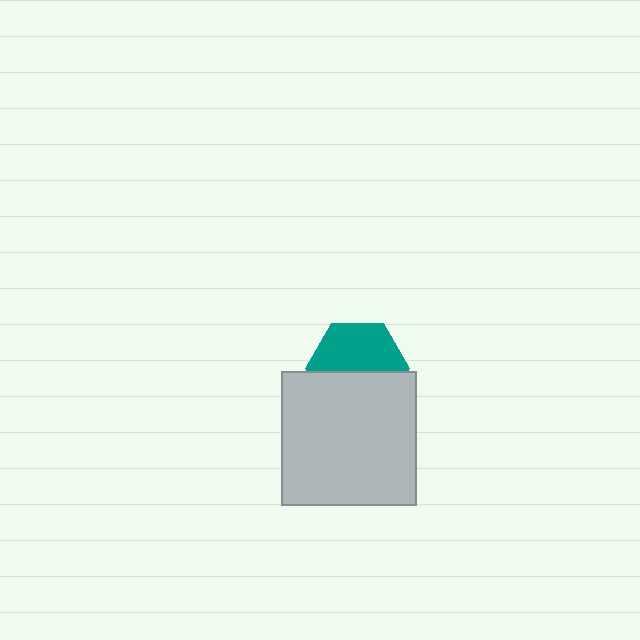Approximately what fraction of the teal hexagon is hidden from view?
Roughly 46% of the teal hexagon is hidden behind the light gray square.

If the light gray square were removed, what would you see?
You would see the complete teal hexagon.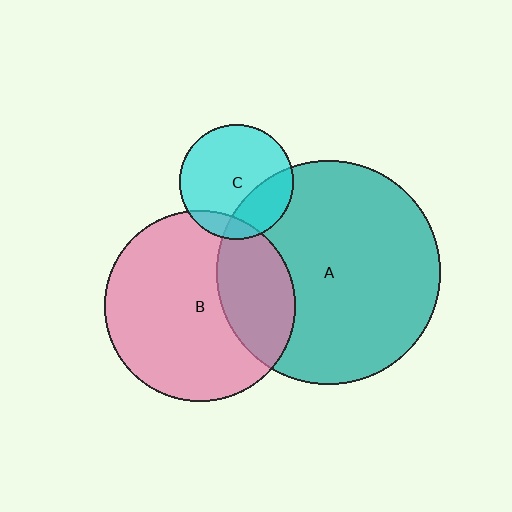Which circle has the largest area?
Circle A (teal).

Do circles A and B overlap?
Yes.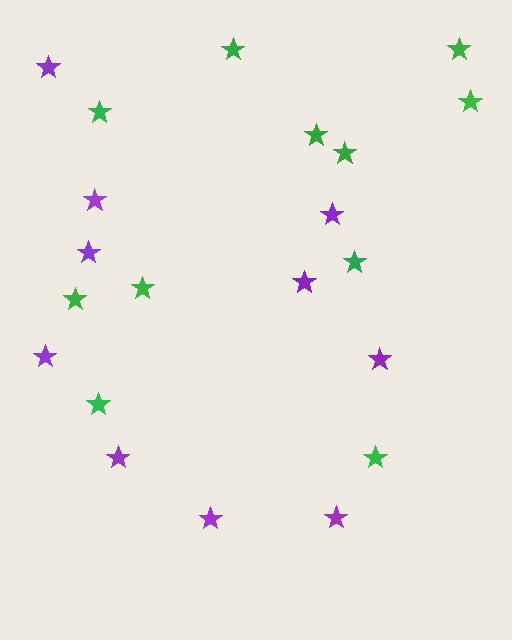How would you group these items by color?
There are 2 groups: one group of purple stars (10) and one group of green stars (11).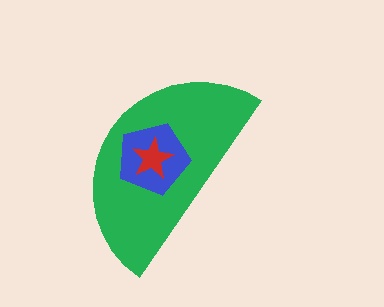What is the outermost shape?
The green semicircle.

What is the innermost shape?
The red star.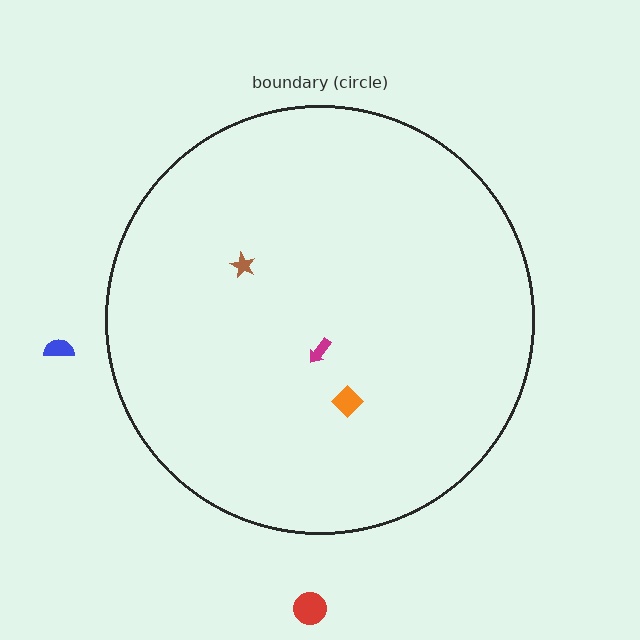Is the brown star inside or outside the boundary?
Inside.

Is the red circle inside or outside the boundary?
Outside.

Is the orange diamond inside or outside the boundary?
Inside.